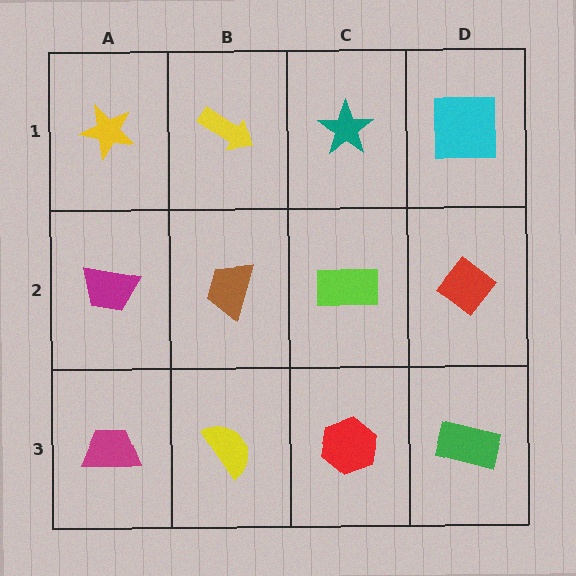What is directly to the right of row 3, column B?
A red hexagon.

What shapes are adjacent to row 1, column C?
A lime rectangle (row 2, column C), a yellow arrow (row 1, column B), a cyan square (row 1, column D).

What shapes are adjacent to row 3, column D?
A red diamond (row 2, column D), a red hexagon (row 3, column C).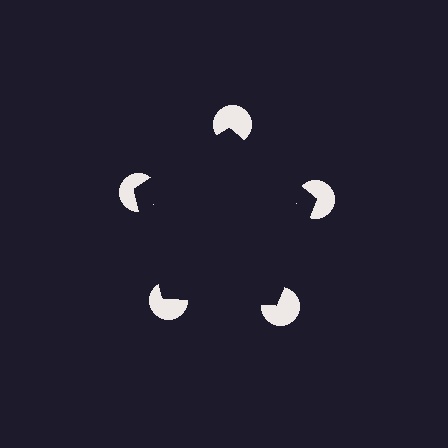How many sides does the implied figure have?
5 sides.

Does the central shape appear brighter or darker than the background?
It typically appears slightly darker than the background, even though no actual brightness change is drawn.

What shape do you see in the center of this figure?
An illusory pentagon — its edges are inferred from the aligned wedge cuts in the pac-man discs, not physically drawn.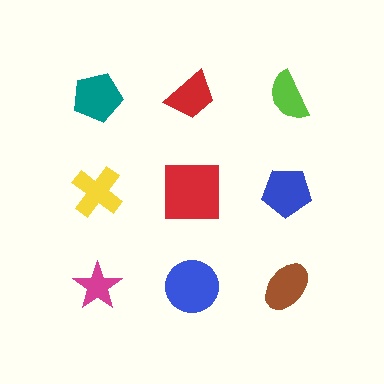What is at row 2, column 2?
A red square.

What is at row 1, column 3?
A lime semicircle.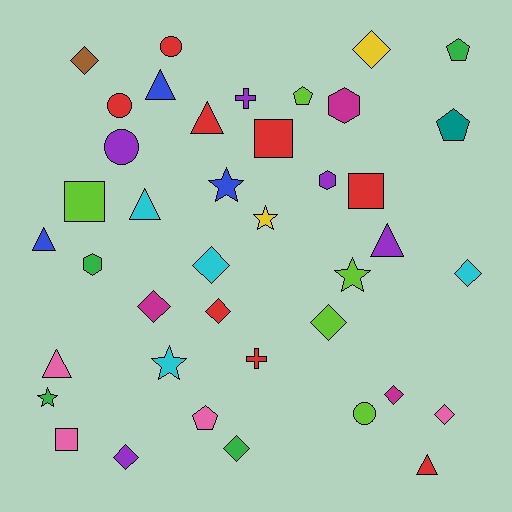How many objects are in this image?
There are 40 objects.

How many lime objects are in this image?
There are 5 lime objects.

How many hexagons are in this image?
There are 3 hexagons.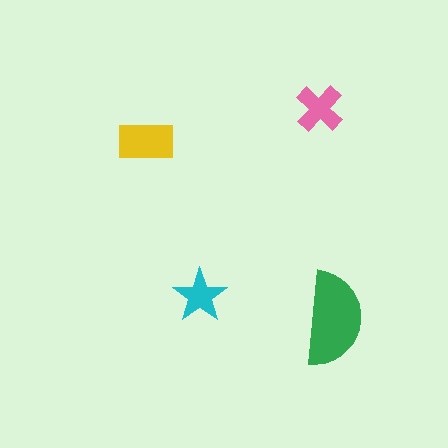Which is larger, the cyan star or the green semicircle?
The green semicircle.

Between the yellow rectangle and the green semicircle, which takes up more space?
The green semicircle.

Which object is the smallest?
The cyan star.